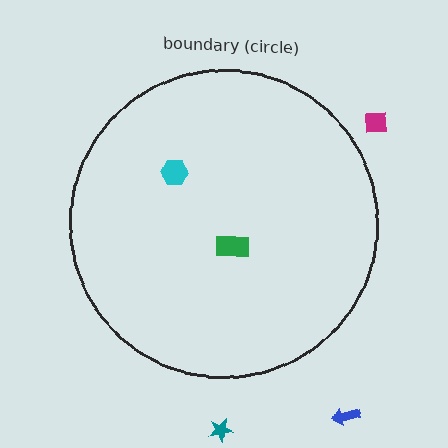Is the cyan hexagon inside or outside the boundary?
Inside.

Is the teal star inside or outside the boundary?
Outside.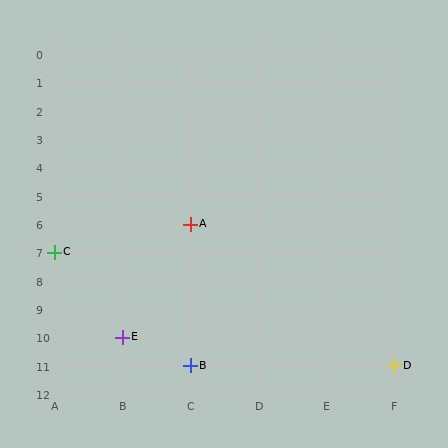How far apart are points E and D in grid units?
Points E and D are 4 columns and 1 row apart (about 4.1 grid units diagonally).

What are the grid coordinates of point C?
Point C is at grid coordinates (A, 7).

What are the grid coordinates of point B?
Point B is at grid coordinates (C, 11).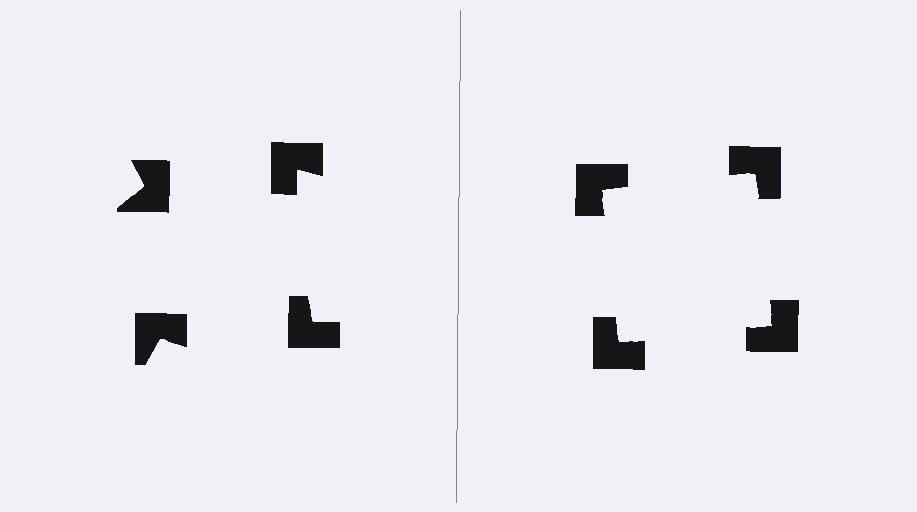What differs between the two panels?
The notched squares are positioned identically on both sides; only the wedge orientations differ. On the right they align to a square; on the left they are misaligned.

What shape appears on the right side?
An illusory square.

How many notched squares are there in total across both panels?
8 — 4 on each side.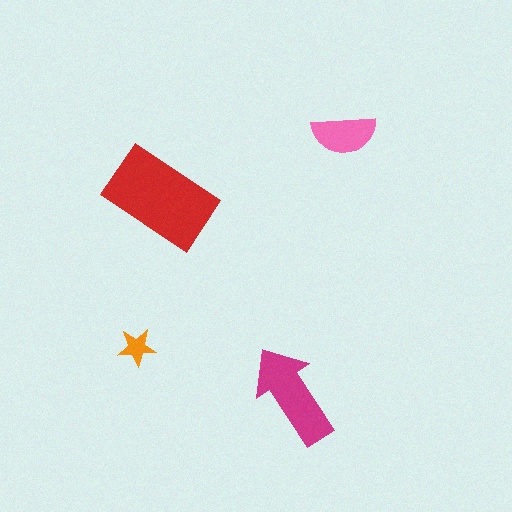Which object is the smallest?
The orange star.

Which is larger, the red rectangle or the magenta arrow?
The red rectangle.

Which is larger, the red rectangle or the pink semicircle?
The red rectangle.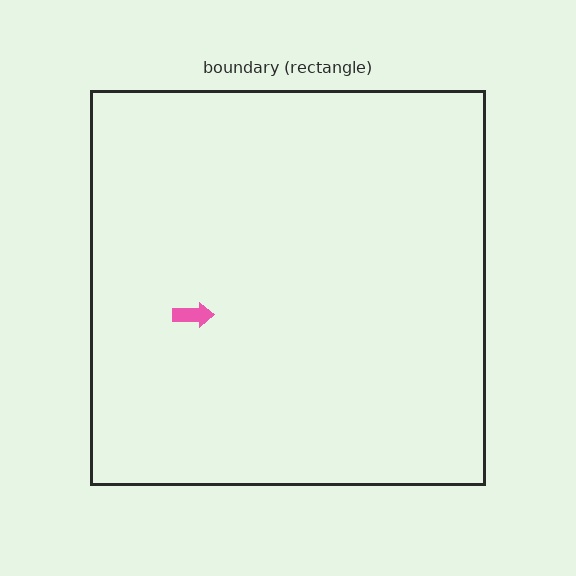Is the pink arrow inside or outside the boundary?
Inside.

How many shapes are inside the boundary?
1 inside, 0 outside.